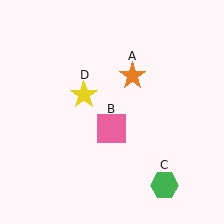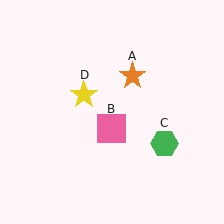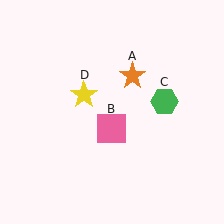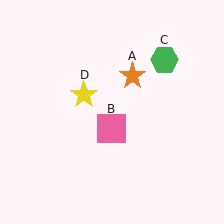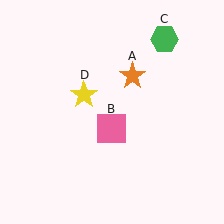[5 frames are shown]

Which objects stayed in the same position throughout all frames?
Orange star (object A) and pink square (object B) and yellow star (object D) remained stationary.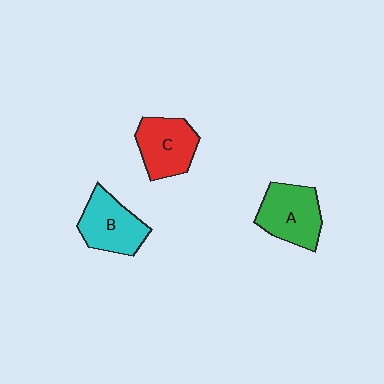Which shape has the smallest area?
Shape C (red).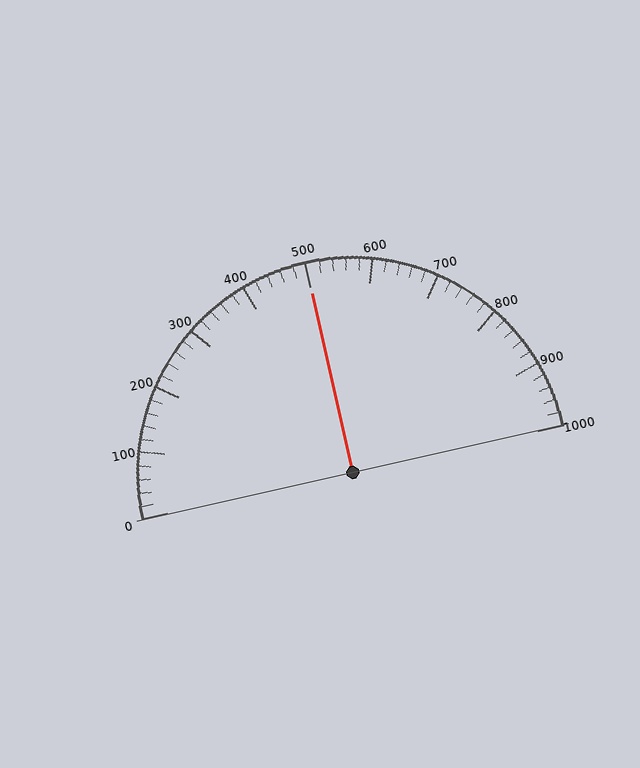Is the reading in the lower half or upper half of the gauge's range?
The reading is in the upper half of the range (0 to 1000).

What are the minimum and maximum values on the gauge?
The gauge ranges from 0 to 1000.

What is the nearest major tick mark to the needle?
The nearest major tick mark is 500.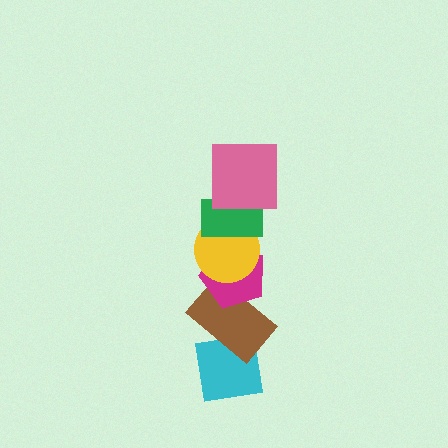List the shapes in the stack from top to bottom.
From top to bottom: the pink square, the green rectangle, the yellow circle, the magenta pentagon, the brown rectangle, the cyan square.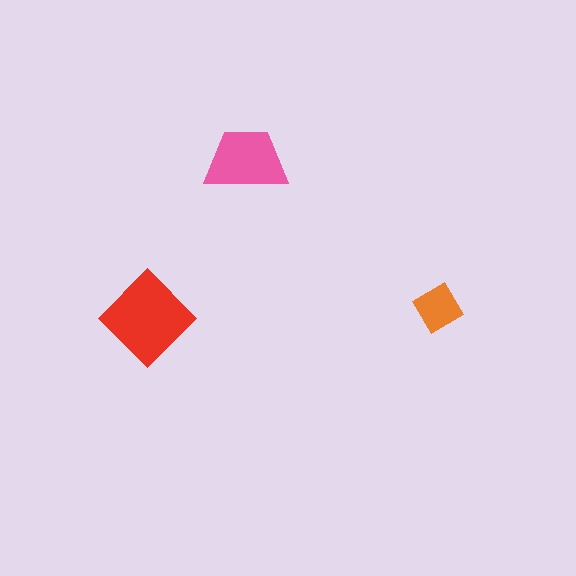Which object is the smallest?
The orange diamond.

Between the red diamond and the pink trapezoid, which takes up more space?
The red diamond.